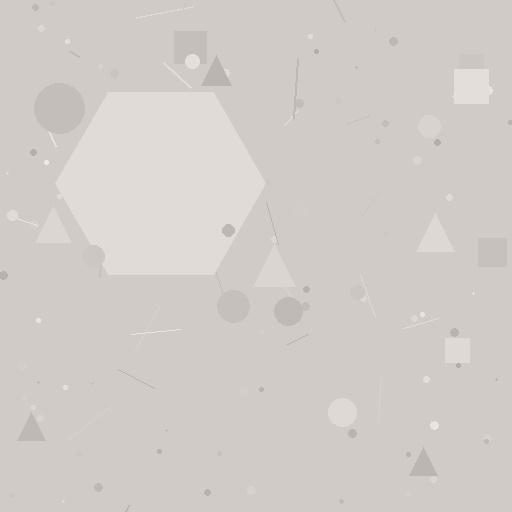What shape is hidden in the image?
A hexagon is hidden in the image.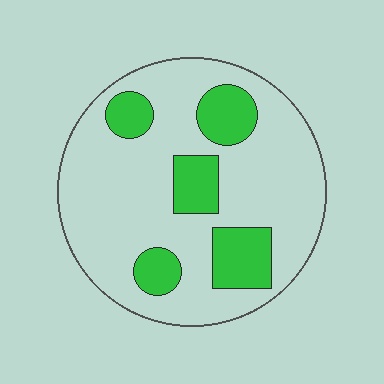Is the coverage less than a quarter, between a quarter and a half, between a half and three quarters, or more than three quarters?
Less than a quarter.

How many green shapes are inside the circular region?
5.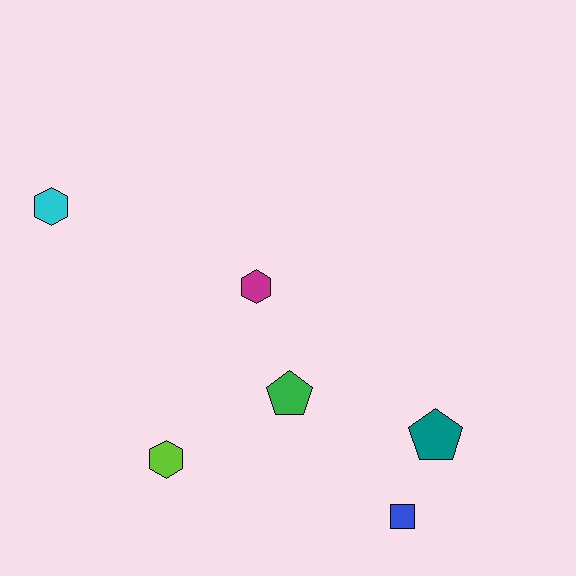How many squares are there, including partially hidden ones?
There is 1 square.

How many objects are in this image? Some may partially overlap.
There are 6 objects.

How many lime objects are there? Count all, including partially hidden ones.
There is 1 lime object.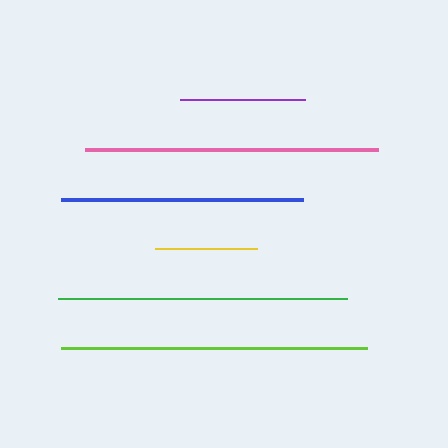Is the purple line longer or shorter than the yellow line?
The purple line is longer than the yellow line.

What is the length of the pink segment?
The pink segment is approximately 292 pixels long.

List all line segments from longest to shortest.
From longest to shortest: lime, pink, green, blue, purple, yellow.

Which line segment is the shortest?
The yellow line is the shortest at approximately 102 pixels.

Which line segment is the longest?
The lime line is the longest at approximately 306 pixels.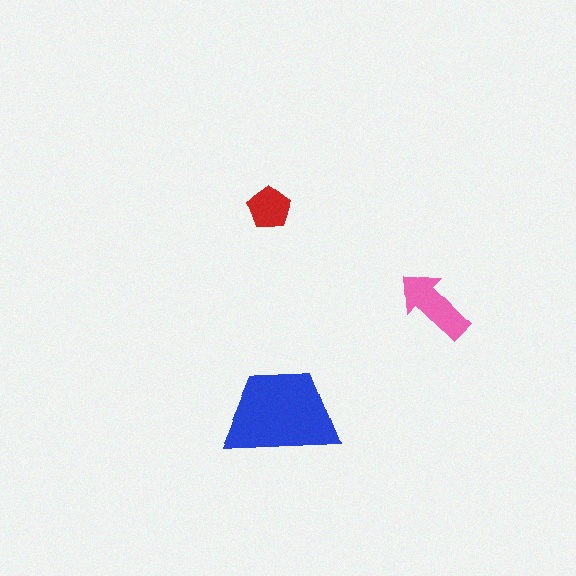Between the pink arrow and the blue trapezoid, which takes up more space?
The blue trapezoid.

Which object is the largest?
The blue trapezoid.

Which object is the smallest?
The red pentagon.